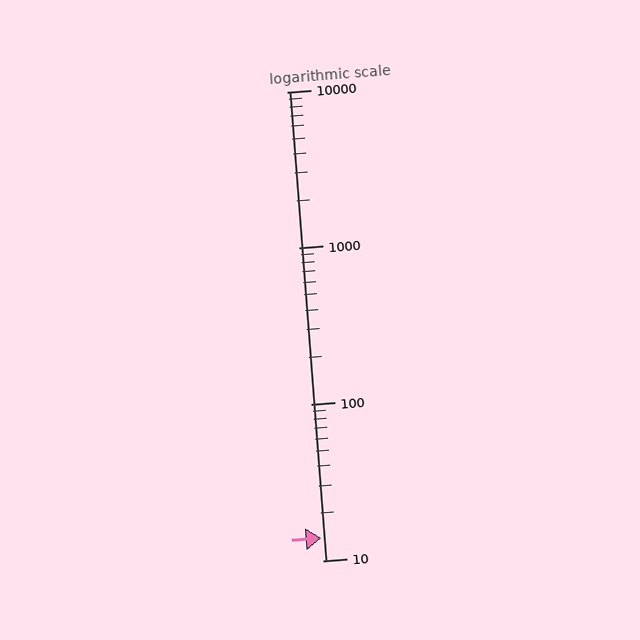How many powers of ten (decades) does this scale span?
The scale spans 3 decades, from 10 to 10000.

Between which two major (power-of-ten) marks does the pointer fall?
The pointer is between 10 and 100.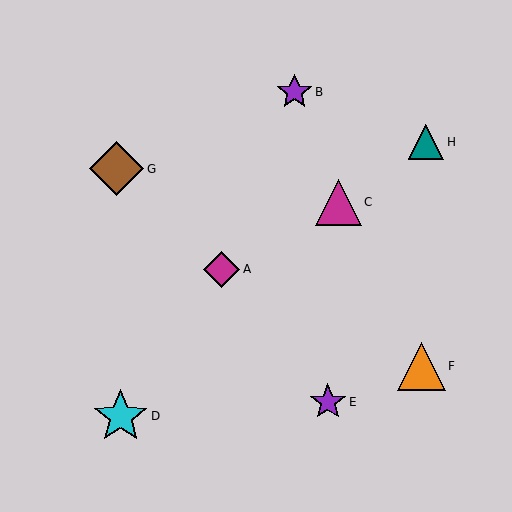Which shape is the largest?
The brown diamond (labeled G) is the largest.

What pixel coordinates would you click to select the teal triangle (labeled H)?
Click at (426, 142) to select the teal triangle H.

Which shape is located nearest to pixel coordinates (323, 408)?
The purple star (labeled E) at (328, 402) is nearest to that location.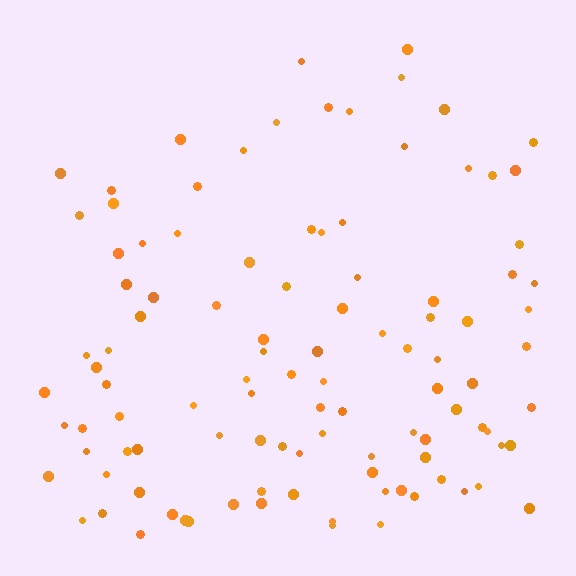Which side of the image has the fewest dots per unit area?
The top.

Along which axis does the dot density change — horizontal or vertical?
Vertical.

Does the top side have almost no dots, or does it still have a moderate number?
Still a moderate number, just noticeably fewer than the bottom.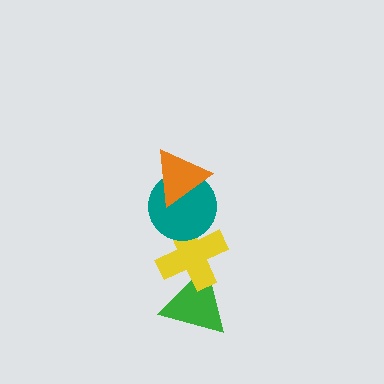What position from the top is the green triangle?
The green triangle is 4th from the top.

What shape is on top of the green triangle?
The yellow cross is on top of the green triangle.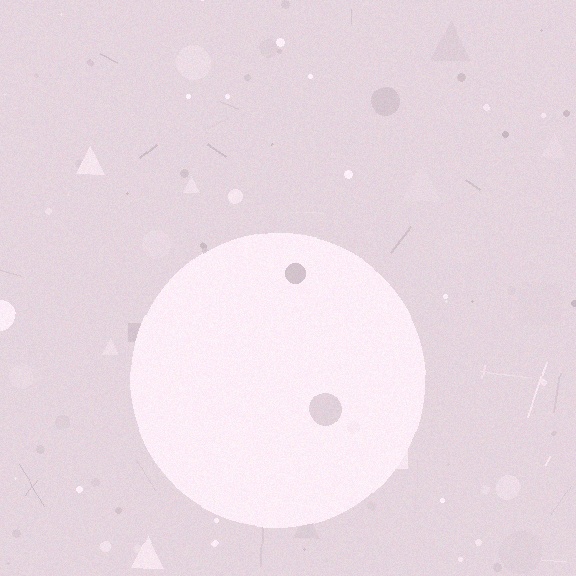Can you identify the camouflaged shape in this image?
The camouflaged shape is a circle.